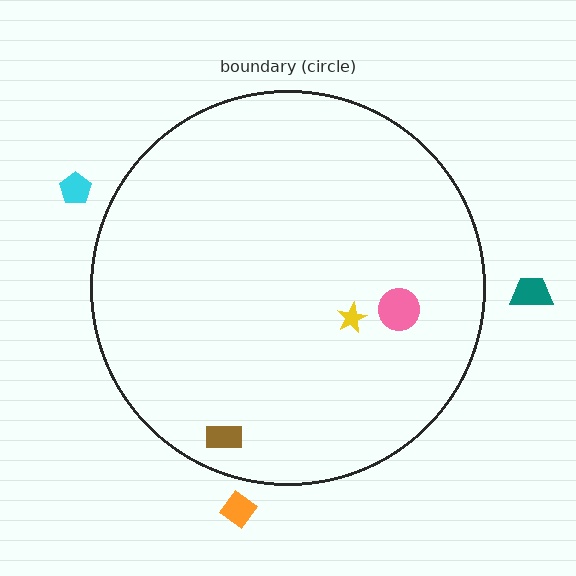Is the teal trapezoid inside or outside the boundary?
Outside.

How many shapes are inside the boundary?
3 inside, 3 outside.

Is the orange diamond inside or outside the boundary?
Outside.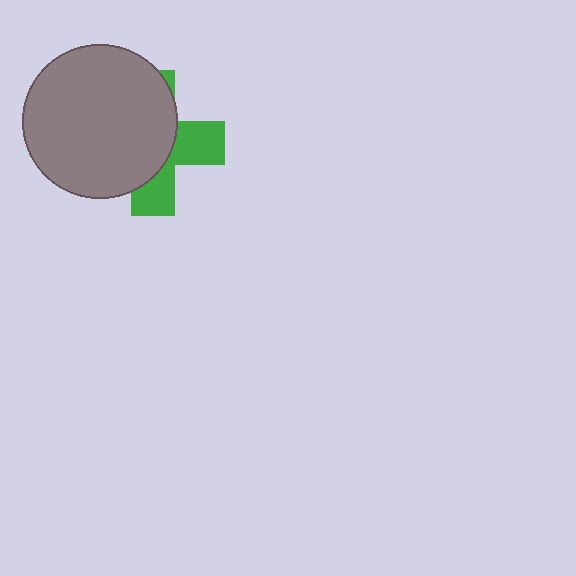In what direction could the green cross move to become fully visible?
The green cross could move right. That would shift it out from behind the gray circle entirely.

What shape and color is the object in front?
The object in front is a gray circle.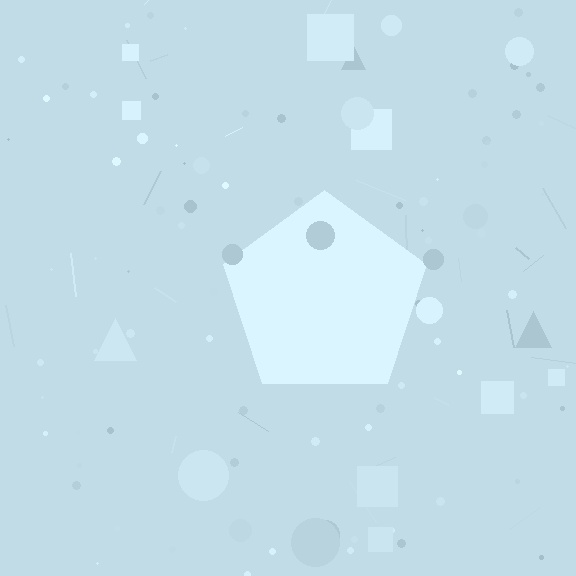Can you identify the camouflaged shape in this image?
The camouflaged shape is a pentagon.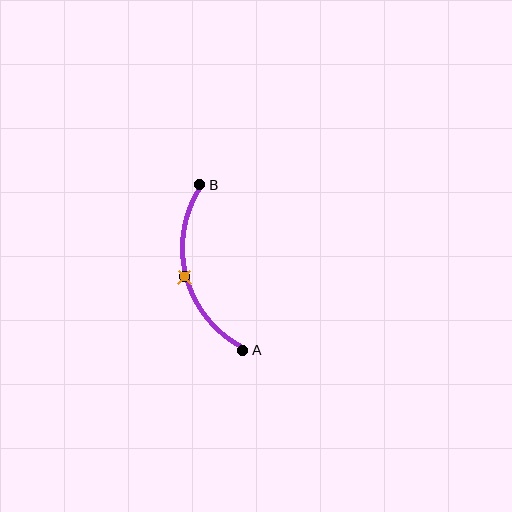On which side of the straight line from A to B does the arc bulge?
The arc bulges to the left of the straight line connecting A and B.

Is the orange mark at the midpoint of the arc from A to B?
Yes. The orange mark lies on the arc at equal arc-length from both A and B — it is the arc midpoint.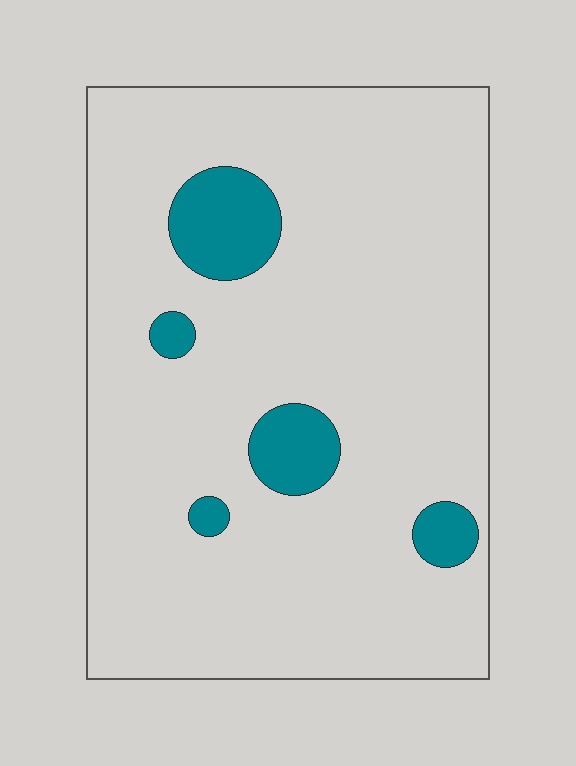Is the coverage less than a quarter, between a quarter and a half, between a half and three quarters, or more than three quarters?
Less than a quarter.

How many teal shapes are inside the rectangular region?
5.